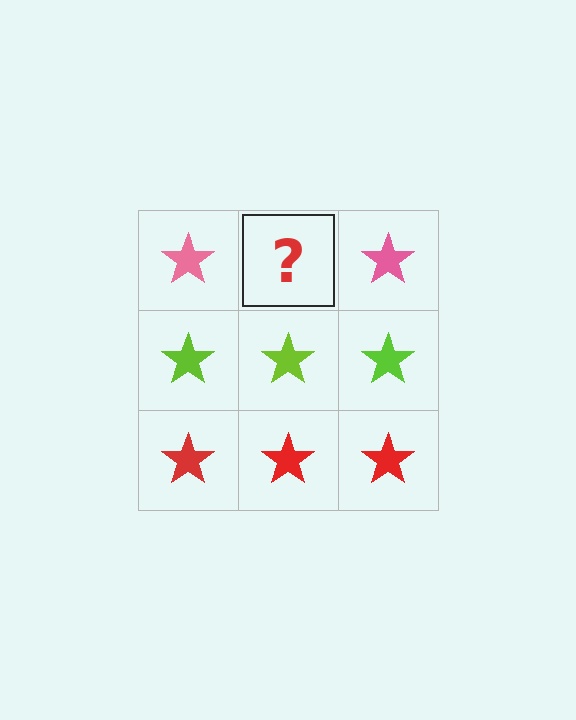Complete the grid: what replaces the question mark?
The question mark should be replaced with a pink star.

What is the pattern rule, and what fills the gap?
The rule is that each row has a consistent color. The gap should be filled with a pink star.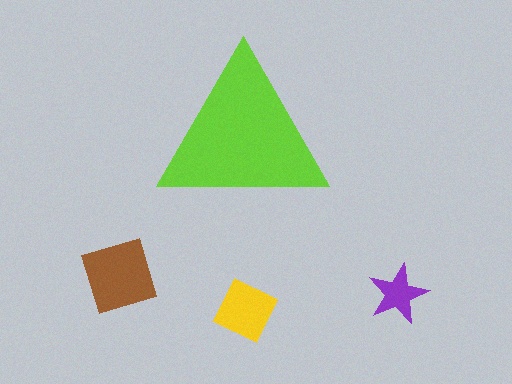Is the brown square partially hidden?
No, the brown square is fully visible.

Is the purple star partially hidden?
No, the purple star is fully visible.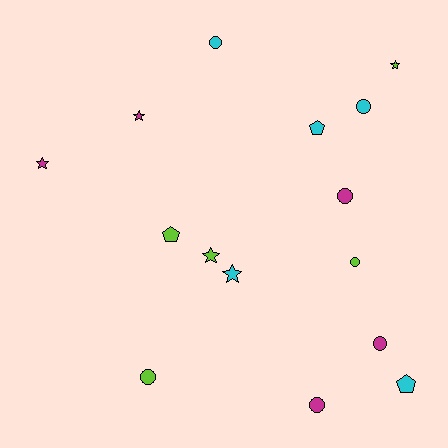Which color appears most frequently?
Magenta, with 5 objects.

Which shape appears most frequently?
Circle, with 7 objects.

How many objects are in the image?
There are 15 objects.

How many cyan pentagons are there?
There are 2 cyan pentagons.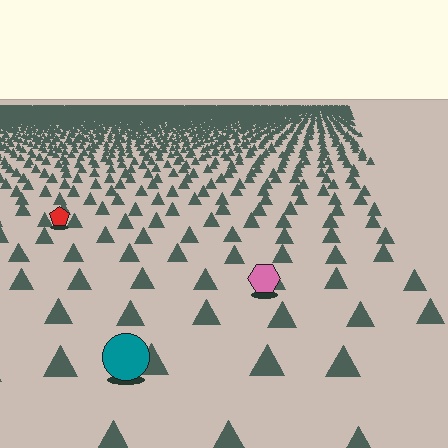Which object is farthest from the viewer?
The red pentagon is farthest from the viewer. It appears smaller and the ground texture around it is denser.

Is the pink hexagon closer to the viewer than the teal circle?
No. The teal circle is closer — you can tell from the texture gradient: the ground texture is coarser near it.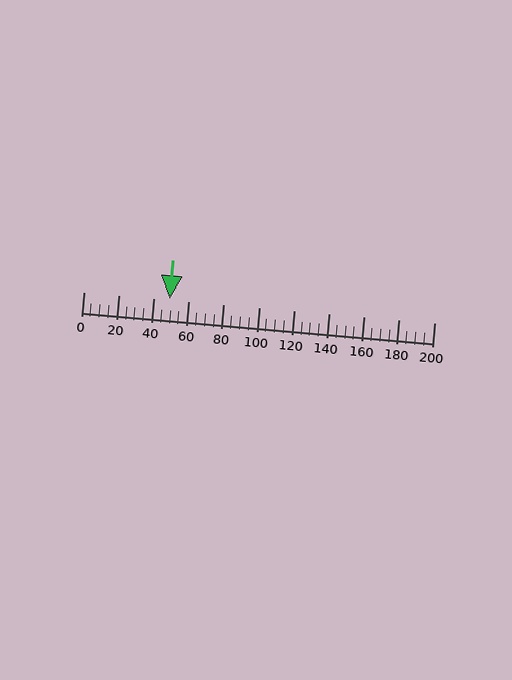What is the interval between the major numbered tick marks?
The major tick marks are spaced 20 units apart.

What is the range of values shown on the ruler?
The ruler shows values from 0 to 200.